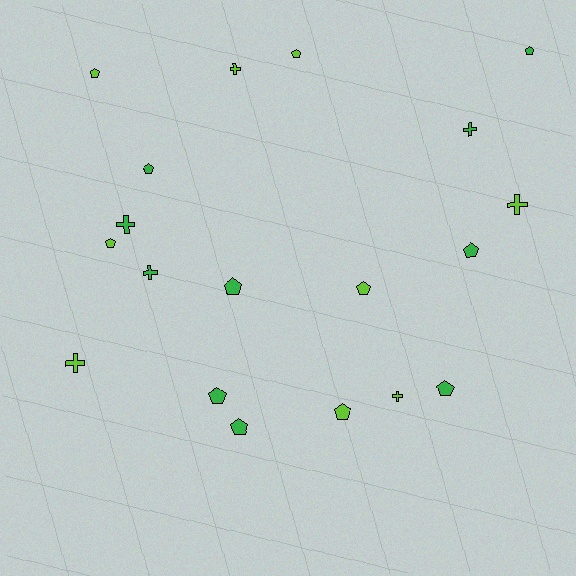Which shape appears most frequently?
Pentagon, with 12 objects.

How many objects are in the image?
There are 19 objects.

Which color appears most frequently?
Green, with 10 objects.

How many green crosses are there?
There are 3 green crosses.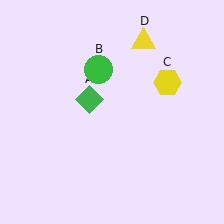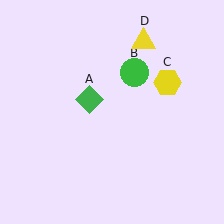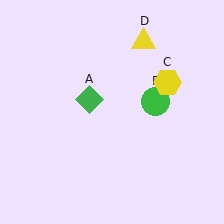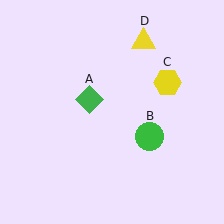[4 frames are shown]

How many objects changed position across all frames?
1 object changed position: green circle (object B).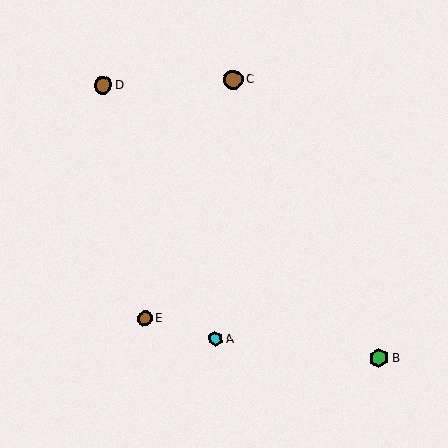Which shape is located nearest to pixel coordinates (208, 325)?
The cyan hexagon (labeled A) at (215, 339) is nearest to that location.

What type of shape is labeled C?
Shape C is a brown circle.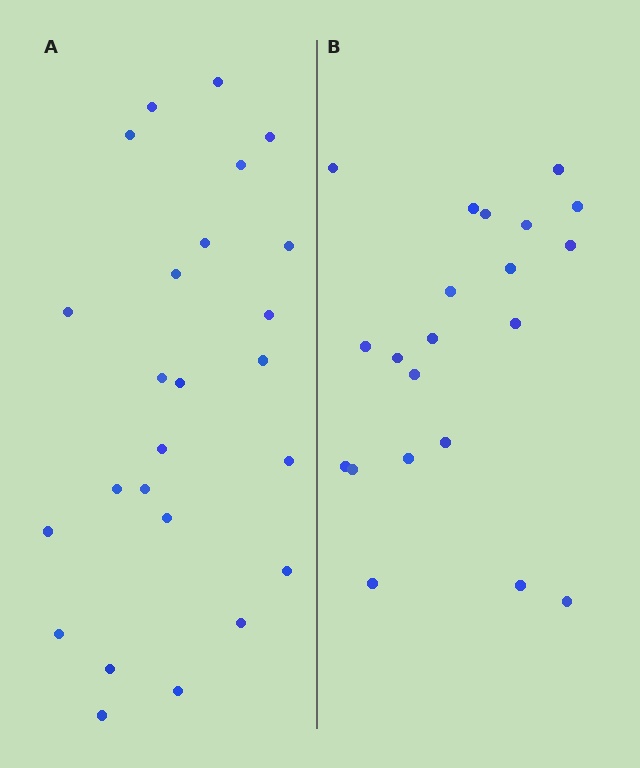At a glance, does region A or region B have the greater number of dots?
Region A (the left region) has more dots.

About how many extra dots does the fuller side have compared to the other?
Region A has about 4 more dots than region B.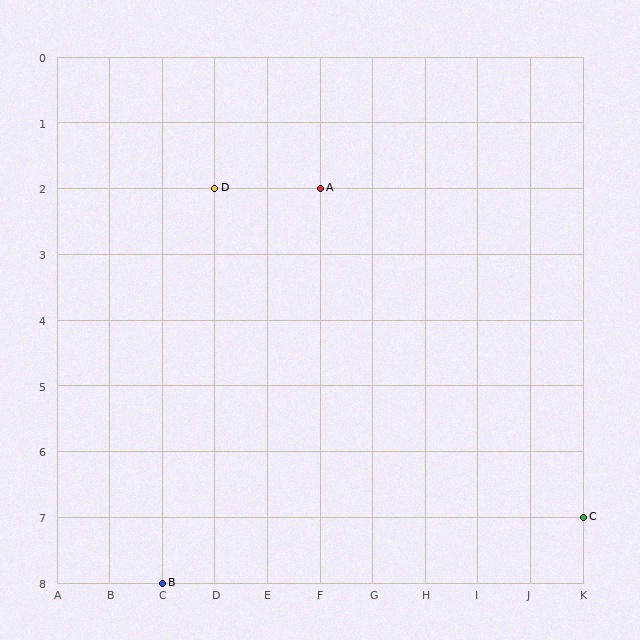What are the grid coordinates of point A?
Point A is at grid coordinates (F, 2).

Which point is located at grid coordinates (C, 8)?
Point B is at (C, 8).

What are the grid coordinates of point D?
Point D is at grid coordinates (D, 2).